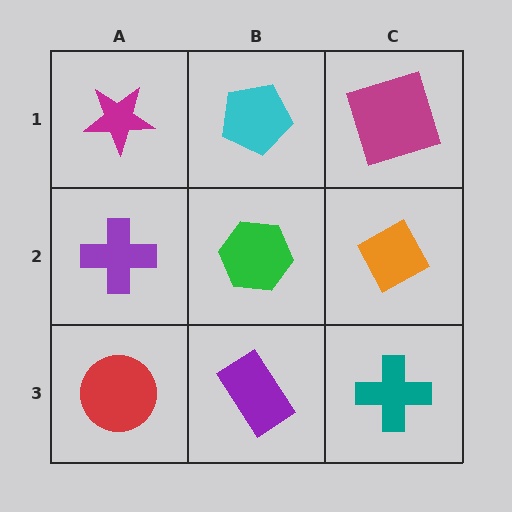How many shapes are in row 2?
3 shapes.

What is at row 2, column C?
An orange diamond.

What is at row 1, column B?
A cyan pentagon.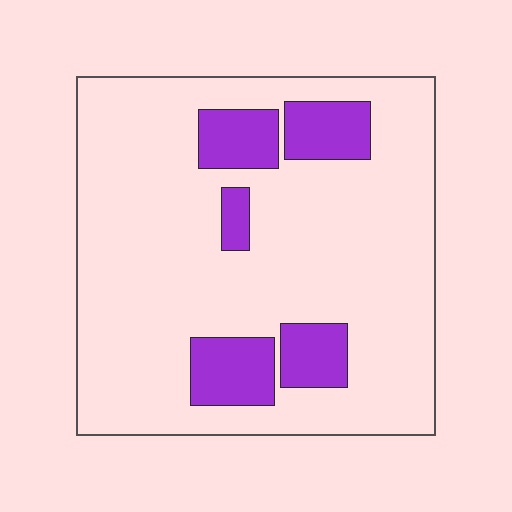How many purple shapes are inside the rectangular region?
5.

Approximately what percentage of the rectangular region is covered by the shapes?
Approximately 15%.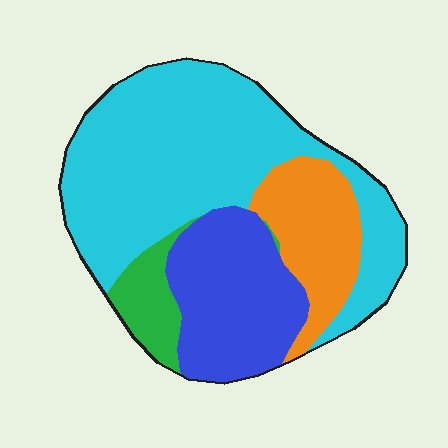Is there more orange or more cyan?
Cyan.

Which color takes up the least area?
Green, at roughly 10%.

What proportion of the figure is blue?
Blue takes up about one quarter (1/4) of the figure.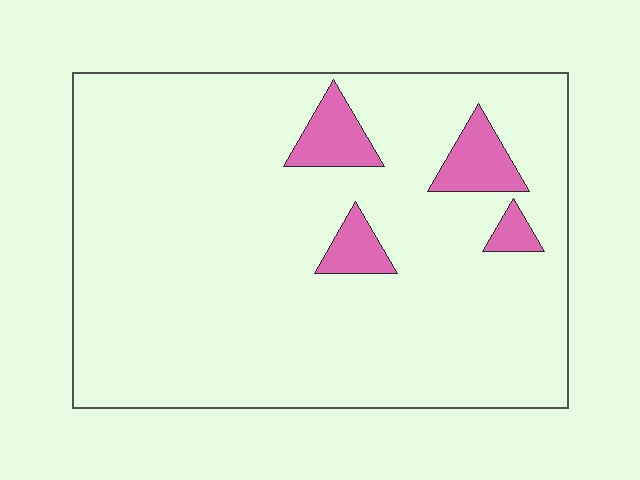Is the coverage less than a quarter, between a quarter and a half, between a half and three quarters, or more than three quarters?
Less than a quarter.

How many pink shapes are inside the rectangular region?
4.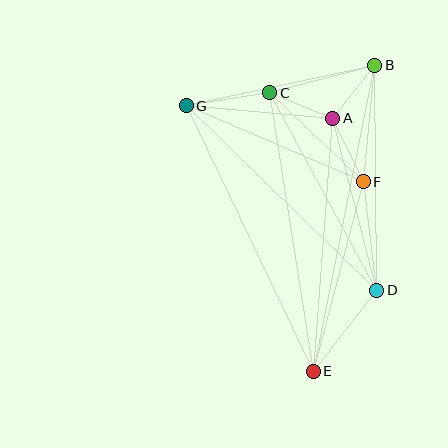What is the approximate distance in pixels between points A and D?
The distance between A and D is approximately 177 pixels.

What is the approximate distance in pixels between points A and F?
The distance between A and F is approximately 71 pixels.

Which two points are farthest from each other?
Points B and E are farthest from each other.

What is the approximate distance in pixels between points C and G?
The distance between C and G is approximately 85 pixels.